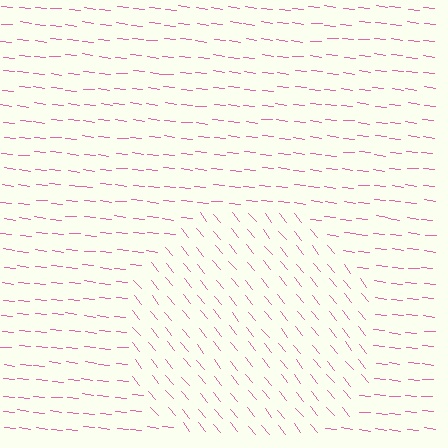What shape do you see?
I see a circle.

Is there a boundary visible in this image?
Yes, there is a texture boundary formed by a change in line orientation.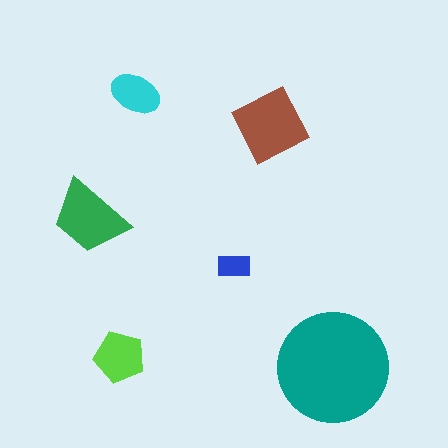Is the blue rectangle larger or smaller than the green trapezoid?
Smaller.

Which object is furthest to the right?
The teal circle is rightmost.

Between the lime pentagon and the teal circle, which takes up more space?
The teal circle.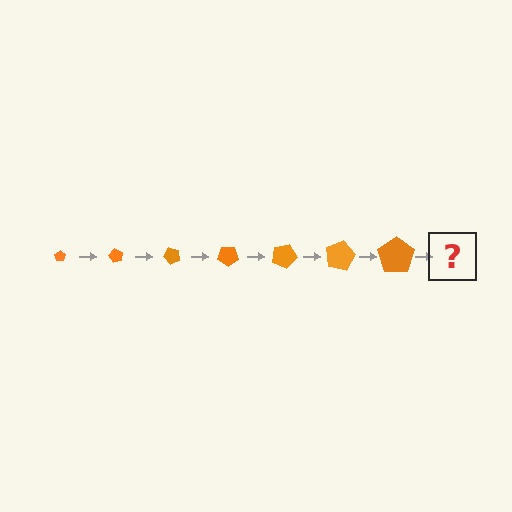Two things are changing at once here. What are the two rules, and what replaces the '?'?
The two rules are that the pentagon grows larger each step and it rotates 60 degrees each step. The '?' should be a pentagon, larger than the previous one and rotated 420 degrees from the start.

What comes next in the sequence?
The next element should be a pentagon, larger than the previous one and rotated 420 degrees from the start.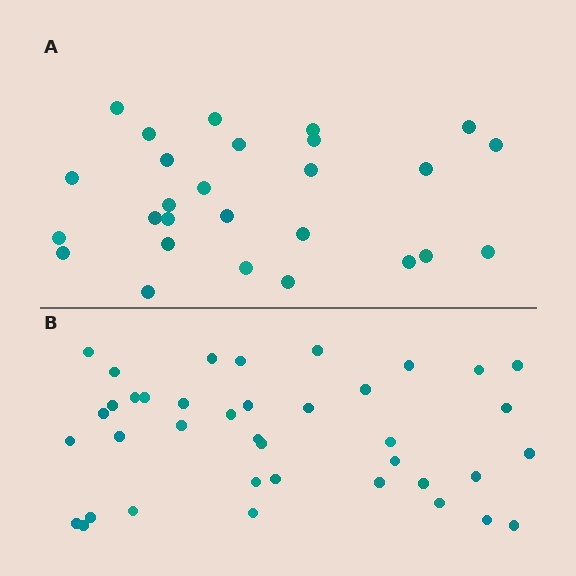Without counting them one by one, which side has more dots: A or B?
Region B (the bottom region) has more dots.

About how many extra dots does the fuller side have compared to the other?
Region B has roughly 12 or so more dots than region A.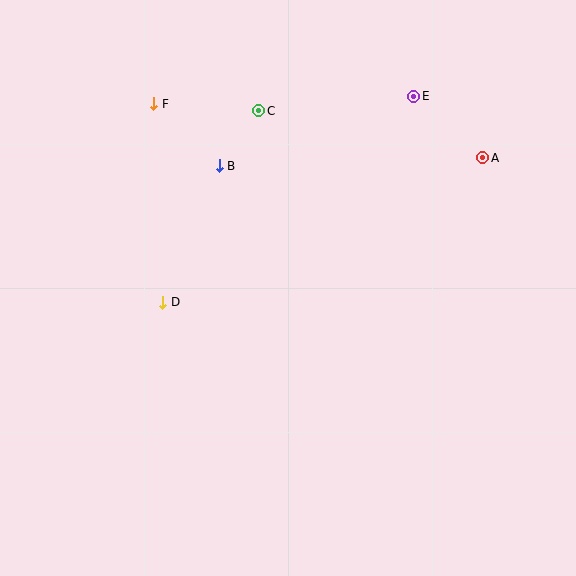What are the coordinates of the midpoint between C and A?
The midpoint between C and A is at (371, 134).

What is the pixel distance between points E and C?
The distance between E and C is 156 pixels.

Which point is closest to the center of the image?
Point D at (163, 302) is closest to the center.